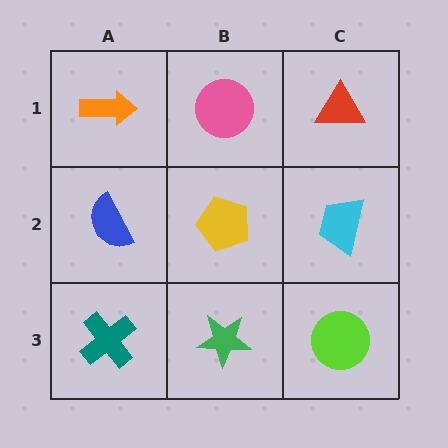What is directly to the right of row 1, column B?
A red triangle.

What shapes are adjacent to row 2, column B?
A pink circle (row 1, column B), a green star (row 3, column B), a blue semicircle (row 2, column A), a cyan trapezoid (row 2, column C).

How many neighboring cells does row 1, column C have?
2.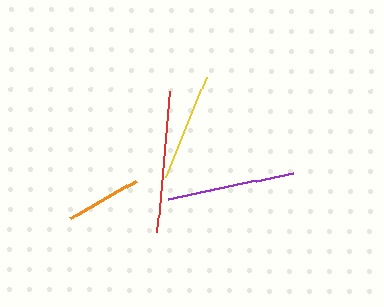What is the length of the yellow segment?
The yellow segment is approximately 108 pixels long.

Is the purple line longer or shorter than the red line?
The red line is longer than the purple line.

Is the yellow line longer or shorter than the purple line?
The purple line is longer than the yellow line.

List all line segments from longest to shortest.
From longest to shortest: red, purple, yellow, orange.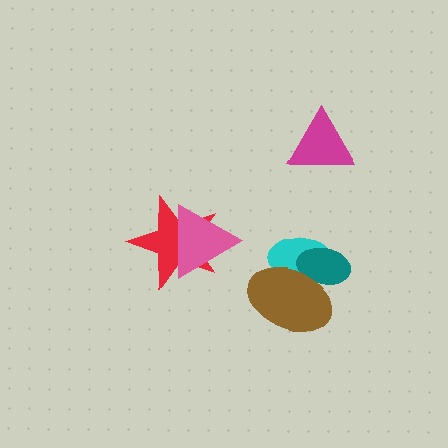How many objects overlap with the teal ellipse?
2 objects overlap with the teal ellipse.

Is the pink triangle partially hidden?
No, no other shape covers it.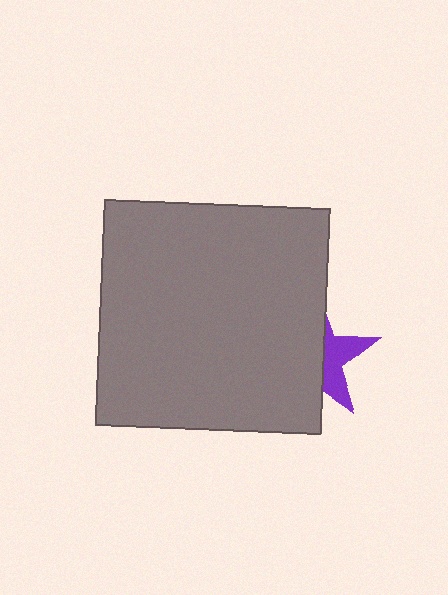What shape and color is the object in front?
The object in front is a gray square.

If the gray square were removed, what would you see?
You would see the complete purple star.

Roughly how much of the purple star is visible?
A small part of it is visible (roughly 35%).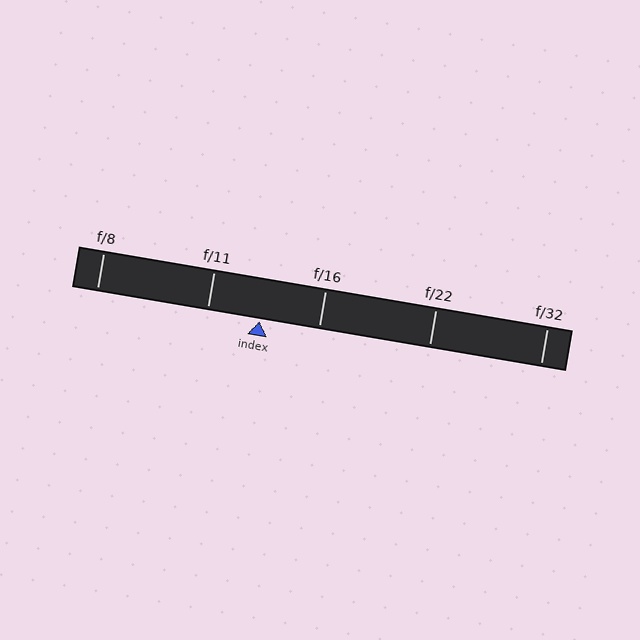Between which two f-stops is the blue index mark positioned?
The index mark is between f/11 and f/16.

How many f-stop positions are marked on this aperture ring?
There are 5 f-stop positions marked.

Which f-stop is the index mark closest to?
The index mark is closest to f/11.